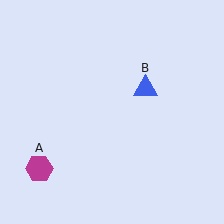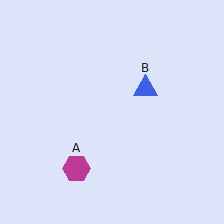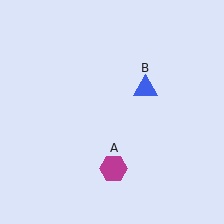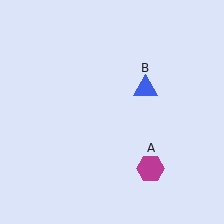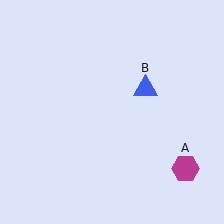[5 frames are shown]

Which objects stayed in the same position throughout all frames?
Blue triangle (object B) remained stationary.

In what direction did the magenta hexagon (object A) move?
The magenta hexagon (object A) moved right.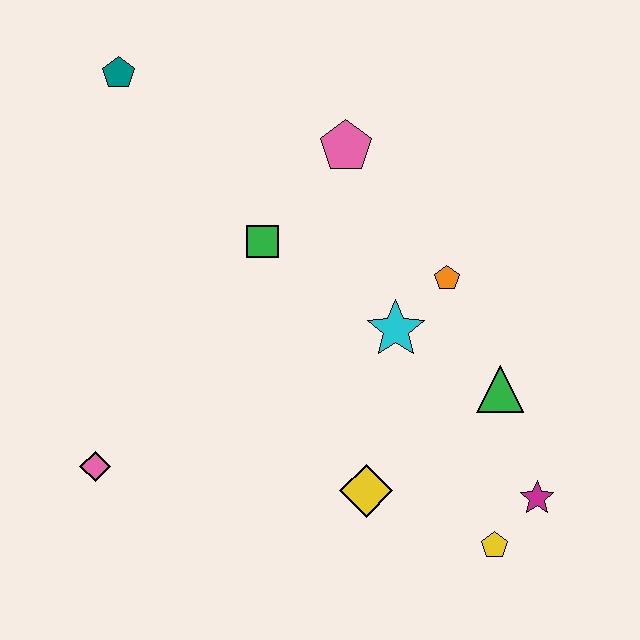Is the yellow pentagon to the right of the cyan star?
Yes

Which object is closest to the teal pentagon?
The green square is closest to the teal pentagon.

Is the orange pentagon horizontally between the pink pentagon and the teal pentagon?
No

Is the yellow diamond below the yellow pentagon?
No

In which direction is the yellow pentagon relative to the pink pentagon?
The yellow pentagon is below the pink pentagon.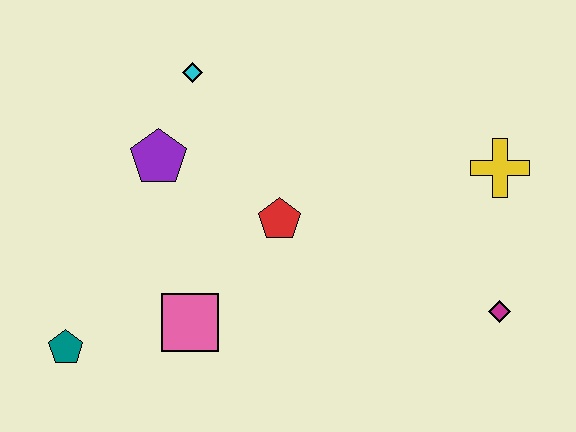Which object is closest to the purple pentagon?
The cyan diamond is closest to the purple pentagon.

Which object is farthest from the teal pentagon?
The yellow cross is farthest from the teal pentagon.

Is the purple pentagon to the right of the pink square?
No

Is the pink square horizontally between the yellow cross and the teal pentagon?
Yes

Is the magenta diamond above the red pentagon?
No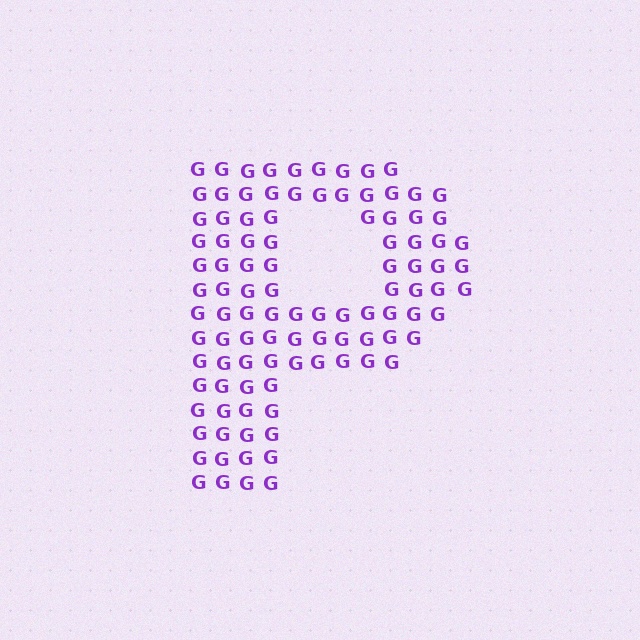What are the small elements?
The small elements are letter G's.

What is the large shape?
The large shape is the letter P.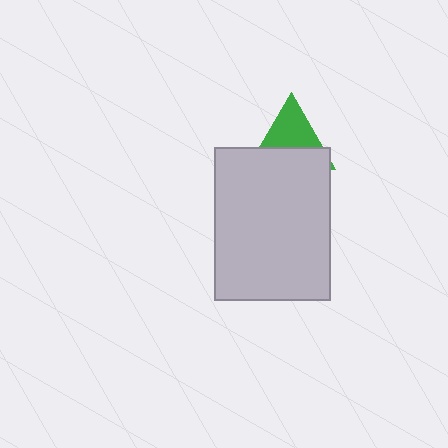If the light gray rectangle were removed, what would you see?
You would see the complete green triangle.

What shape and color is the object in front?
The object in front is a light gray rectangle.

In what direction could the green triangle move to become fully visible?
The green triangle could move up. That would shift it out from behind the light gray rectangle entirely.